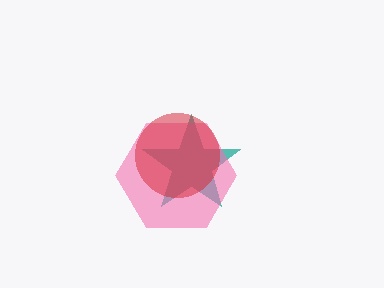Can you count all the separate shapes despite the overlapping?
Yes, there are 3 separate shapes.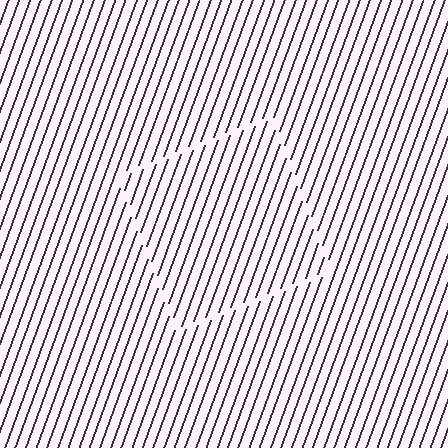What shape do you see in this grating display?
An illusory square. The interior of the shape contains the same grating, shifted by half a period — the contour is defined by the phase discontinuity where line-ends from the inner and outer gratings abut.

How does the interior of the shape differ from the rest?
The interior of the shape contains the same grating, shifted by half a period — the contour is defined by the phase discontinuity where line-ends from the inner and outer gratings abut.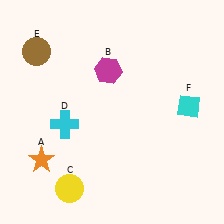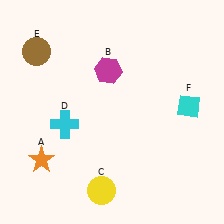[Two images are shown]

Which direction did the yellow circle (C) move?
The yellow circle (C) moved right.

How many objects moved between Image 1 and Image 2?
1 object moved between the two images.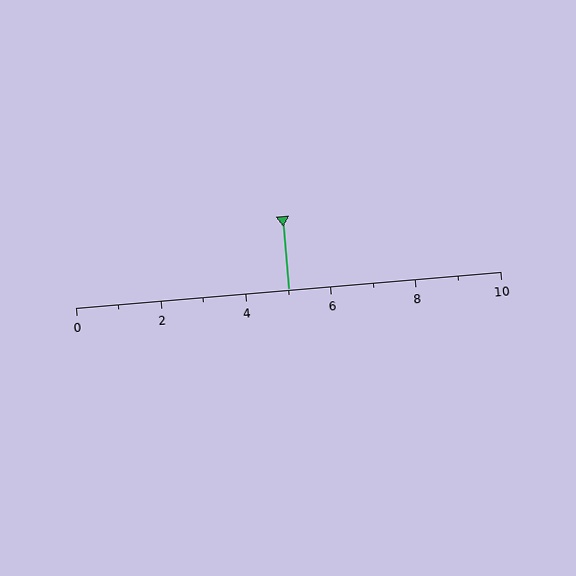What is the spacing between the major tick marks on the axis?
The major ticks are spaced 2 apart.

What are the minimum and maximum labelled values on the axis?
The axis runs from 0 to 10.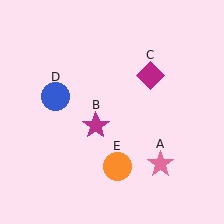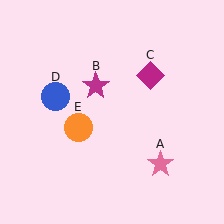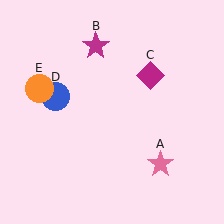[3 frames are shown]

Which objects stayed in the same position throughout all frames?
Pink star (object A) and magenta diamond (object C) and blue circle (object D) remained stationary.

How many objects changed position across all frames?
2 objects changed position: magenta star (object B), orange circle (object E).